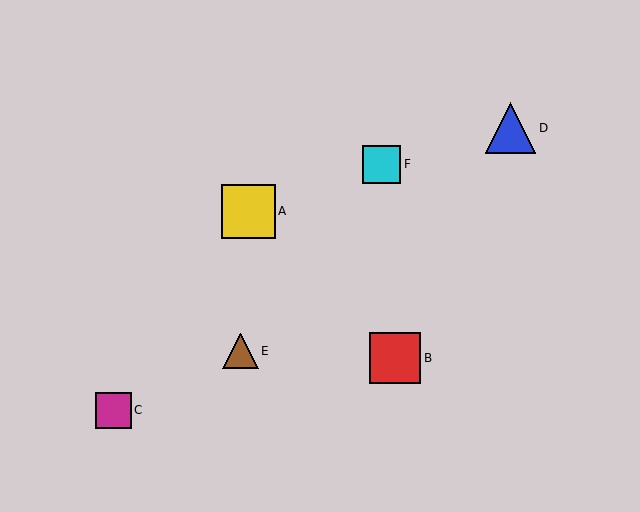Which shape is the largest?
The yellow square (labeled A) is the largest.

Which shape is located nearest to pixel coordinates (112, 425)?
The magenta square (labeled C) at (113, 410) is nearest to that location.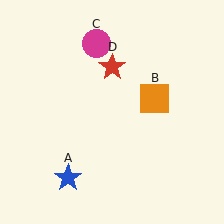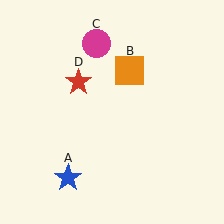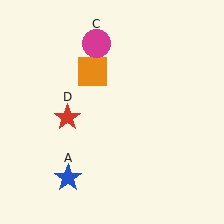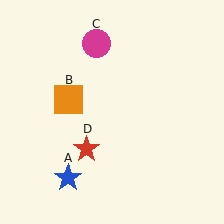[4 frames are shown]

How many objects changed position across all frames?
2 objects changed position: orange square (object B), red star (object D).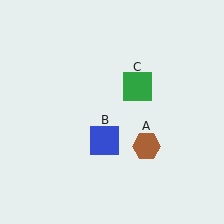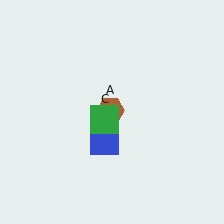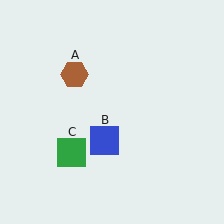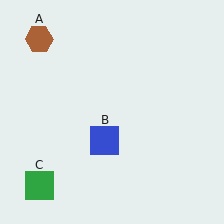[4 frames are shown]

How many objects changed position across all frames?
2 objects changed position: brown hexagon (object A), green square (object C).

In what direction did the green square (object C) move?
The green square (object C) moved down and to the left.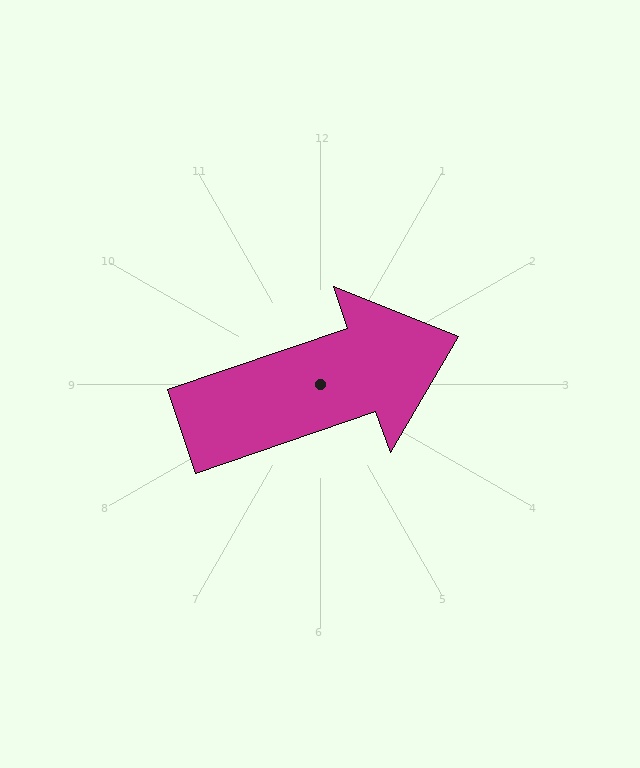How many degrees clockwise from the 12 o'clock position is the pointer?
Approximately 71 degrees.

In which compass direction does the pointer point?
East.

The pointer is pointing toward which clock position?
Roughly 2 o'clock.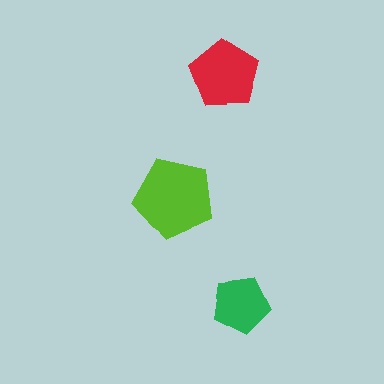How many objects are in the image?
There are 3 objects in the image.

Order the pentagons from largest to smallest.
the lime one, the red one, the green one.